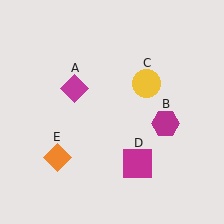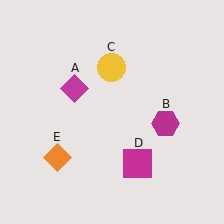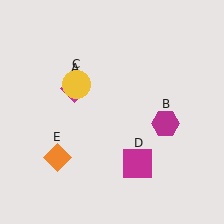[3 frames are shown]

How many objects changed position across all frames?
1 object changed position: yellow circle (object C).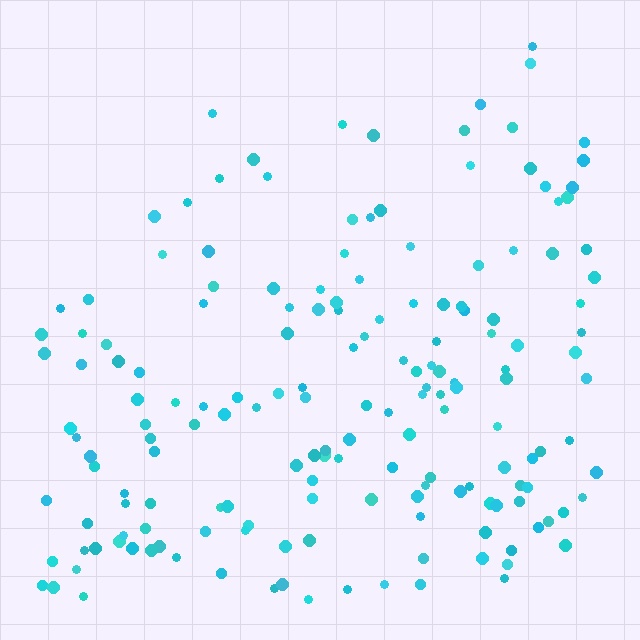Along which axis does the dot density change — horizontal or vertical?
Vertical.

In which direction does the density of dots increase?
From top to bottom, with the bottom side densest.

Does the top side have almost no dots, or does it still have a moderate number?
Still a moderate number, just noticeably fewer than the bottom.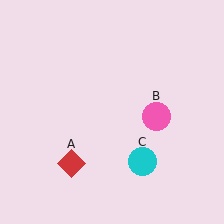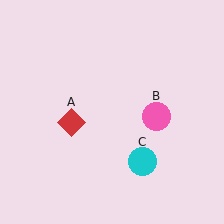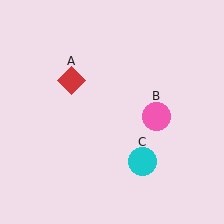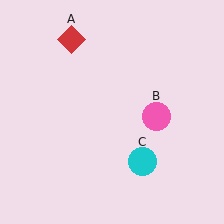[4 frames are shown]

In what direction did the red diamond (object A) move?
The red diamond (object A) moved up.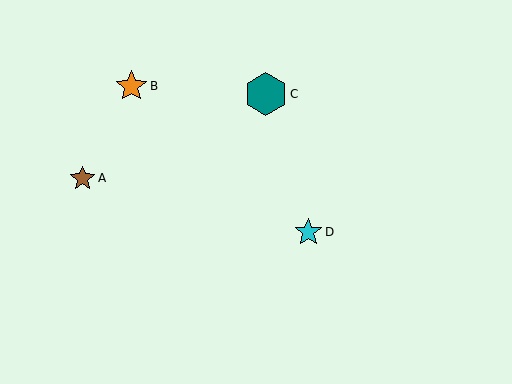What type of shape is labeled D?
Shape D is a cyan star.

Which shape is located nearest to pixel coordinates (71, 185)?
The brown star (labeled A) at (83, 178) is nearest to that location.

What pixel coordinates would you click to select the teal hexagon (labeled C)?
Click at (266, 94) to select the teal hexagon C.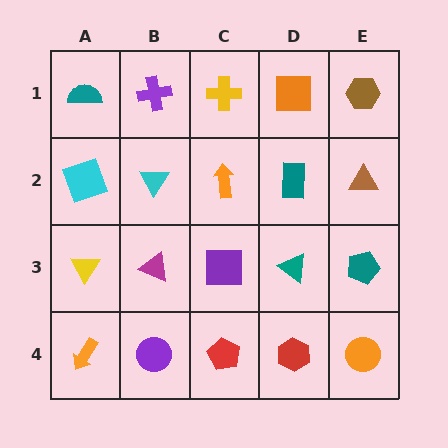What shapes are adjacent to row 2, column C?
A yellow cross (row 1, column C), a purple square (row 3, column C), a cyan triangle (row 2, column B), a teal rectangle (row 2, column D).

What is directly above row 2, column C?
A yellow cross.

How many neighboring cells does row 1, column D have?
3.